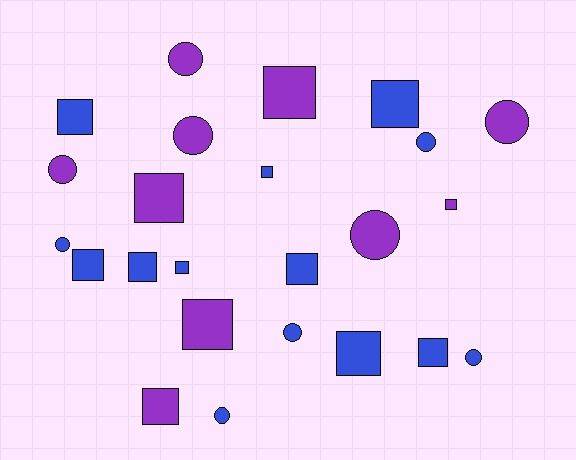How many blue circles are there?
There are 5 blue circles.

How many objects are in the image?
There are 24 objects.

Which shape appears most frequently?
Square, with 14 objects.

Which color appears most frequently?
Blue, with 14 objects.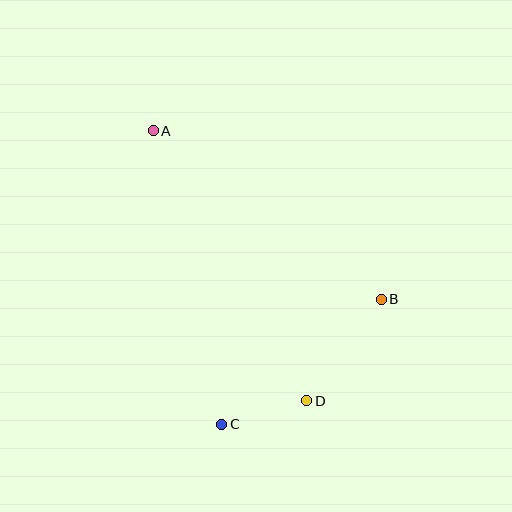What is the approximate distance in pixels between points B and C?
The distance between B and C is approximately 203 pixels.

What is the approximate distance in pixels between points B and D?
The distance between B and D is approximately 126 pixels.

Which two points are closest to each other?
Points C and D are closest to each other.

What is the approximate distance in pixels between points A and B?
The distance between A and B is approximately 283 pixels.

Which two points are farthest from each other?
Points A and D are farthest from each other.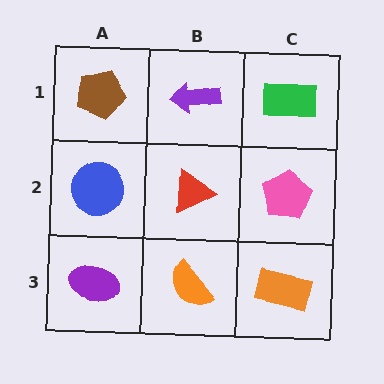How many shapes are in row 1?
3 shapes.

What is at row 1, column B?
A purple arrow.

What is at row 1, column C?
A green rectangle.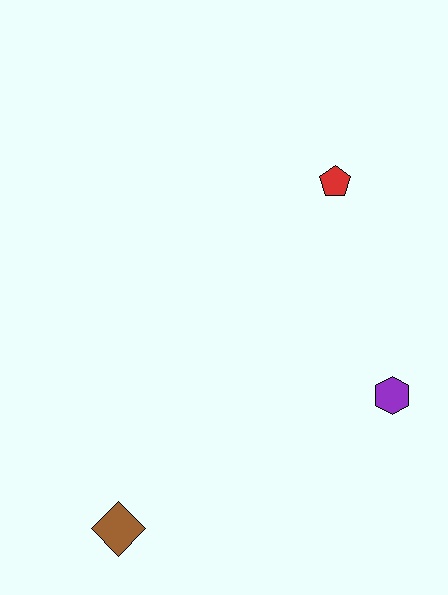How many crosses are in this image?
There are no crosses.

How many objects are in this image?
There are 3 objects.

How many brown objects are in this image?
There is 1 brown object.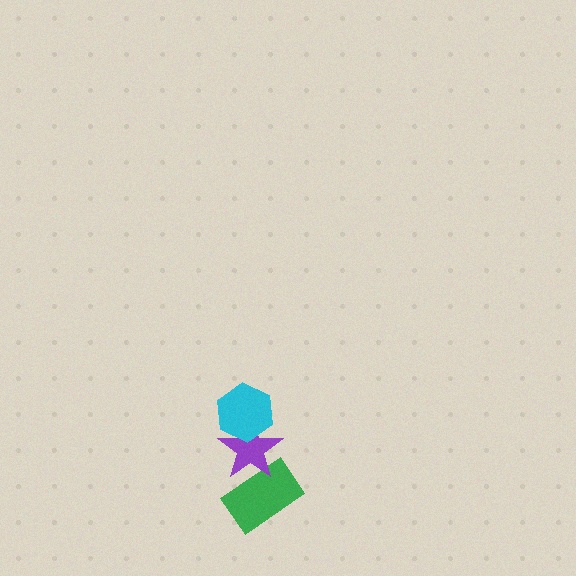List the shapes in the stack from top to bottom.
From top to bottom: the cyan hexagon, the purple star, the green rectangle.